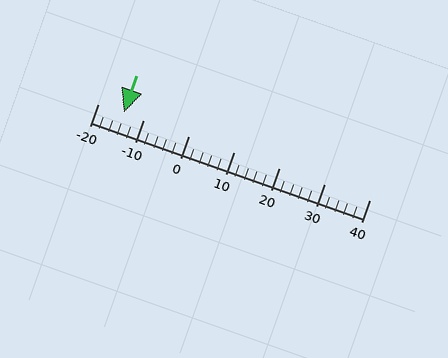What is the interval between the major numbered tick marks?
The major tick marks are spaced 10 units apart.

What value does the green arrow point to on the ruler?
The green arrow points to approximately -14.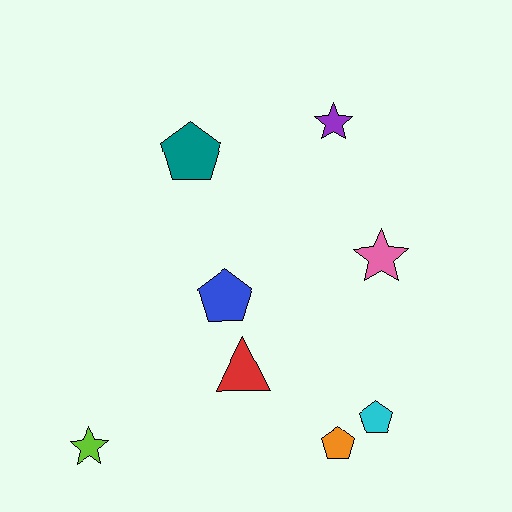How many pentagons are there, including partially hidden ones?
There are 4 pentagons.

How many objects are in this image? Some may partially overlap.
There are 8 objects.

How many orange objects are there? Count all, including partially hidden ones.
There is 1 orange object.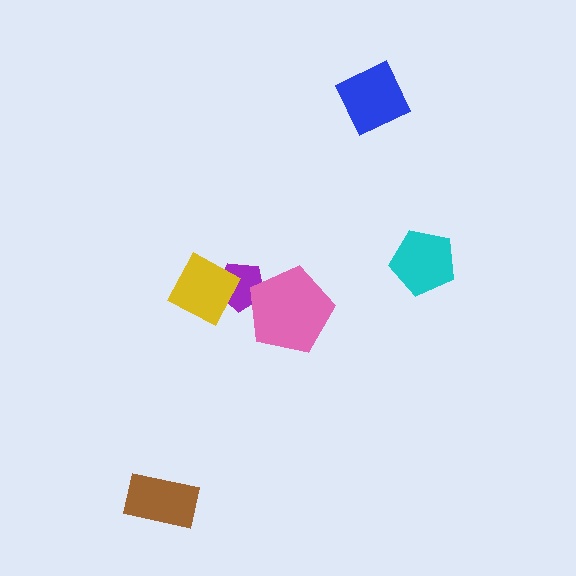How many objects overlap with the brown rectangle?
0 objects overlap with the brown rectangle.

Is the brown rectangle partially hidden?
No, no other shape covers it.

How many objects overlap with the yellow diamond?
1 object overlaps with the yellow diamond.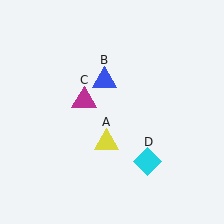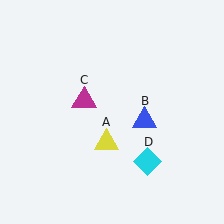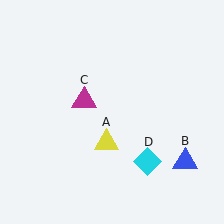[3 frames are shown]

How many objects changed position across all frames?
1 object changed position: blue triangle (object B).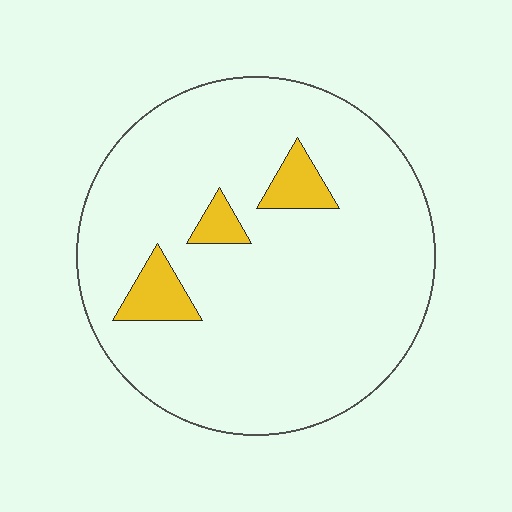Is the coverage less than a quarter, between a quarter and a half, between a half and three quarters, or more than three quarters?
Less than a quarter.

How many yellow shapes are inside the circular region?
3.